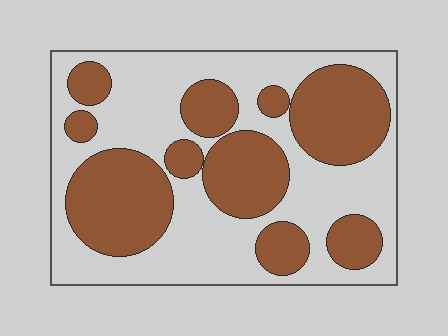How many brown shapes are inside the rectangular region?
10.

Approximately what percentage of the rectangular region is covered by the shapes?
Approximately 45%.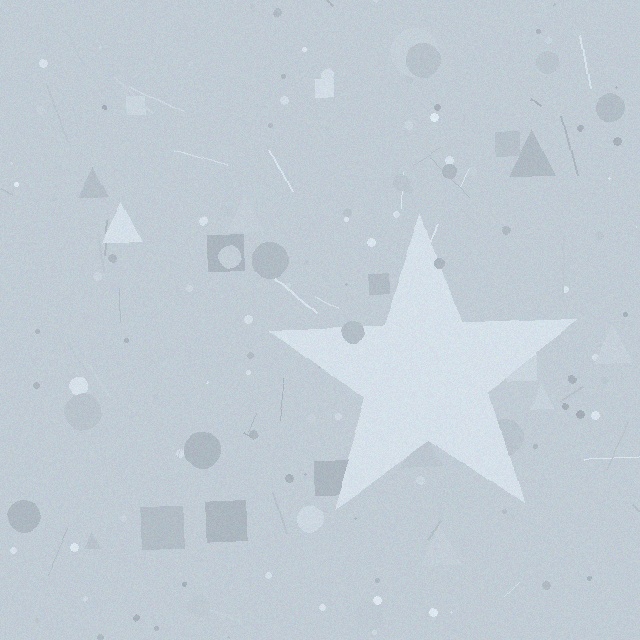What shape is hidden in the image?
A star is hidden in the image.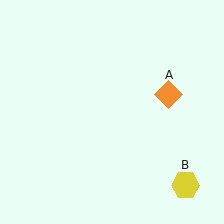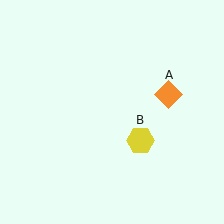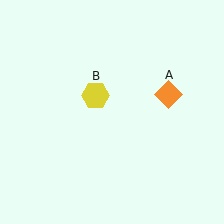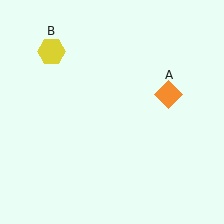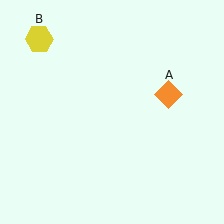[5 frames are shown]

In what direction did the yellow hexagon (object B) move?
The yellow hexagon (object B) moved up and to the left.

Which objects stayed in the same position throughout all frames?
Orange diamond (object A) remained stationary.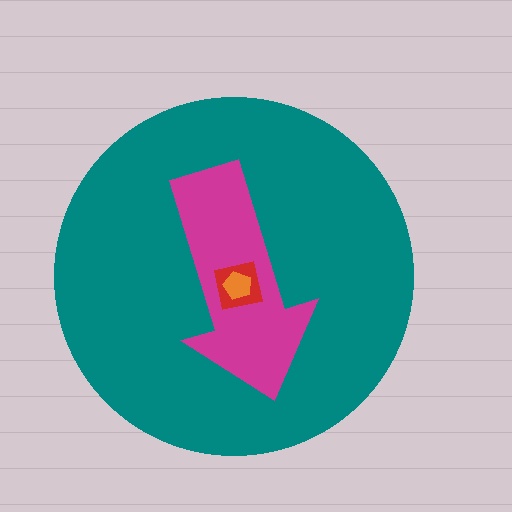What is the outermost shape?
The teal circle.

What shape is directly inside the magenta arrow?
The red square.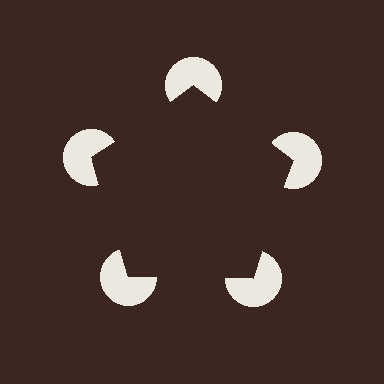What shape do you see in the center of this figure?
An illusory pentagon — its edges are inferred from the aligned wedge cuts in the pac-man discs, not physically drawn.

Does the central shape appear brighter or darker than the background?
It typically appears slightly darker than the background, even though no actual brightness change is drawn.